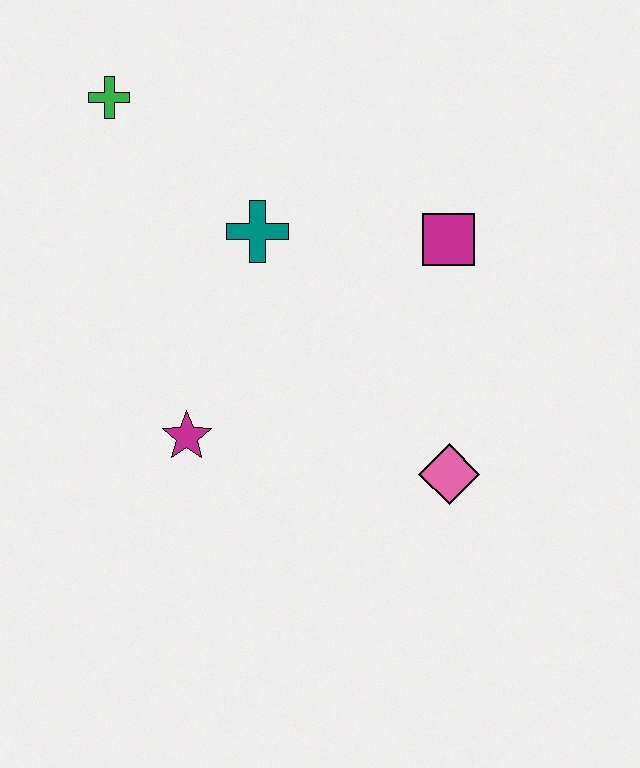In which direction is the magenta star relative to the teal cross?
The magenta star is below the teal cross.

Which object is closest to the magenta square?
The teal cross is closest to the magenta square.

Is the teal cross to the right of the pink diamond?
No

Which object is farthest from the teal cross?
The pink diamond is farthest from the teal cross.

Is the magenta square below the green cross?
Yes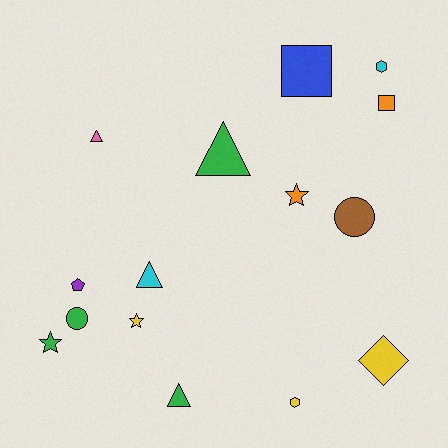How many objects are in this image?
There are 15 objects.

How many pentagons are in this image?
There is 1 pentagon.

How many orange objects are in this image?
There are 2 orange objects.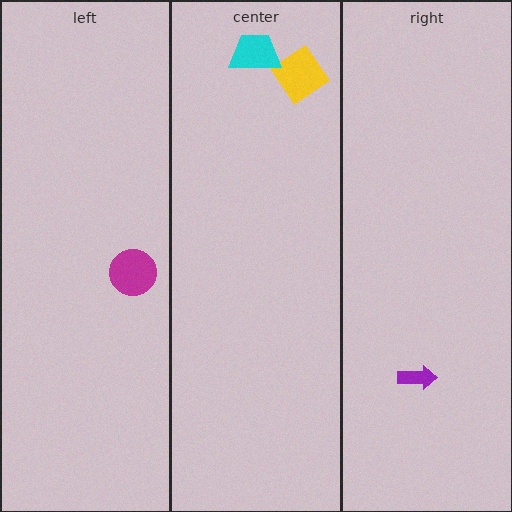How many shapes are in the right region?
1.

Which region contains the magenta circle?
The left region.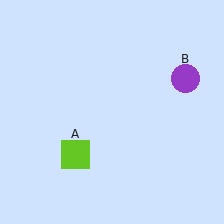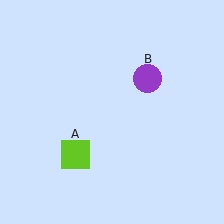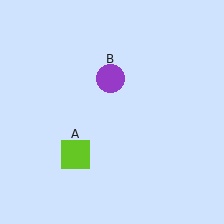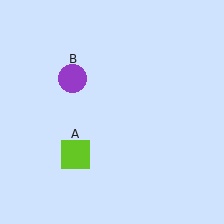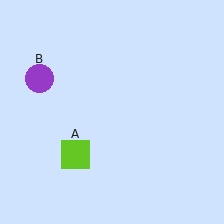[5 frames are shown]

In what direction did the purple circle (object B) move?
The purple circle (object B) moved left.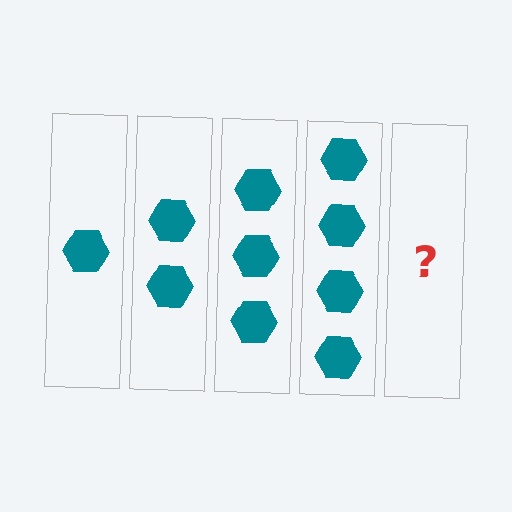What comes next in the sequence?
The next element should be 5 hexagons.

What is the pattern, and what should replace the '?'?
The pattern is that each step adds one more hexagon. The '?' should be 5 hexagons.